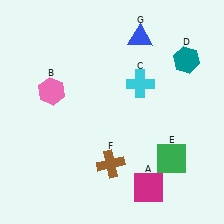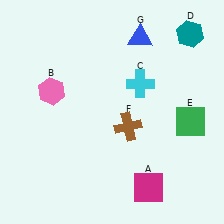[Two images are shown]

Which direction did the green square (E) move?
The green square (E) moved up.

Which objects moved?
The objects that moved are: the teal hexagon (D), the green square (E), the brown cross (F).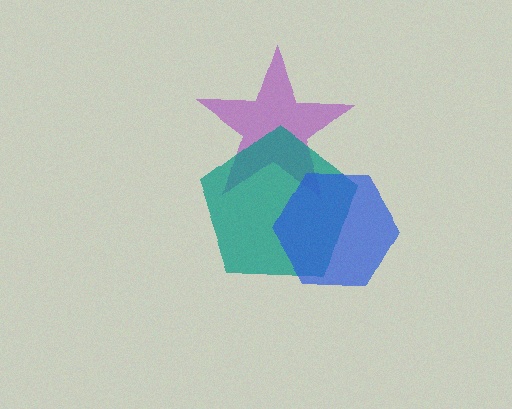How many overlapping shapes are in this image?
There are 3 overlapping shapes in the image.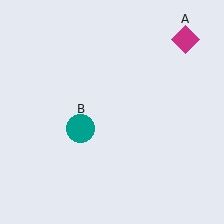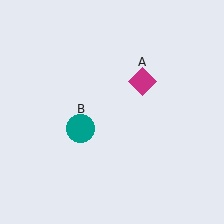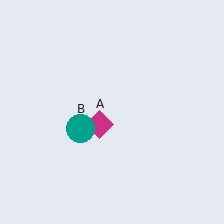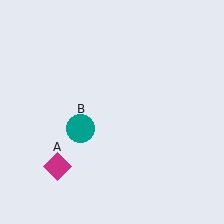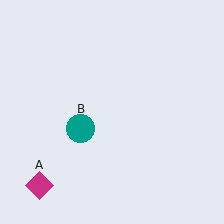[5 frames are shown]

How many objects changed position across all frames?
1 object changed position: magenta diamond (object A).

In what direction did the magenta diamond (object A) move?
The magenta diamond (object A) moved down and to the left.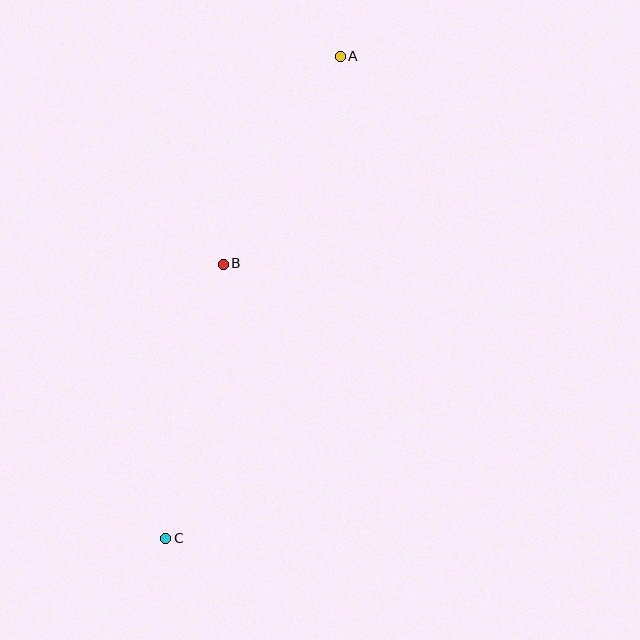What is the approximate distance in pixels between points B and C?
The distance between B and C is approximately 280 pixels.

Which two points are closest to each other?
Points A and B are closest to each other.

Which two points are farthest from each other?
Points A and C are farthest from each other.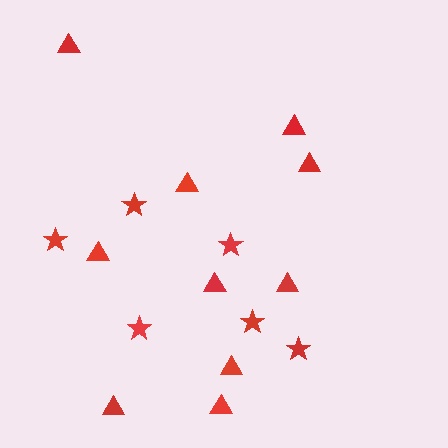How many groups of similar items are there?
There are 2 groups: one group of stars (6) and one group of triangles (10).